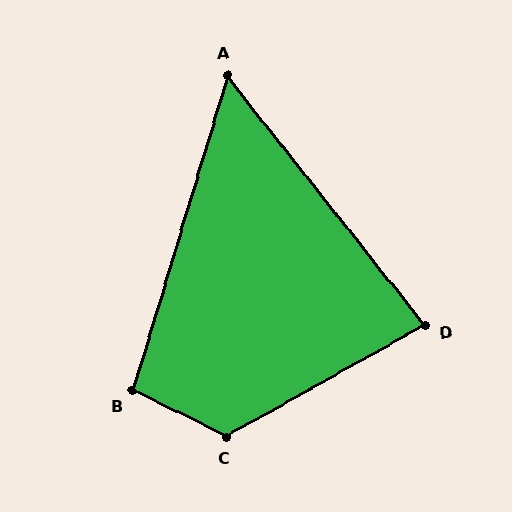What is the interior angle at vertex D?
Approximately 81 degrees (acute).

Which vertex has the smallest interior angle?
A, at approximately 55 degrees.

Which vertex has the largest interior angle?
C, at approximately 125 degrees.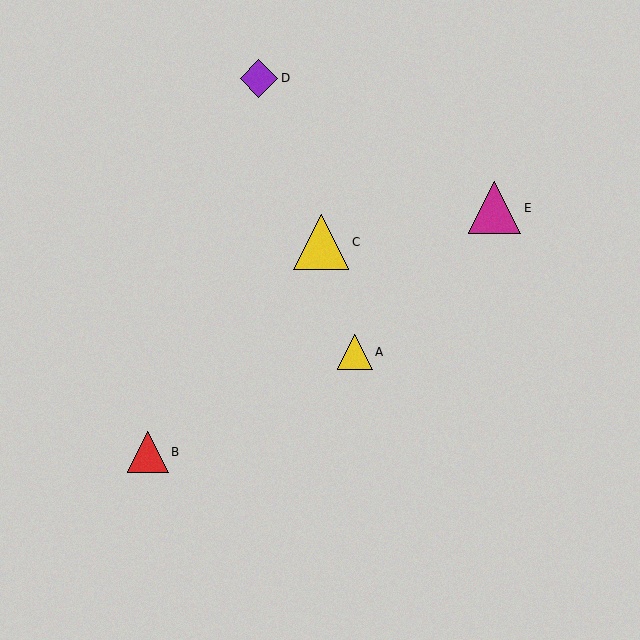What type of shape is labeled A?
Shape A is a yellow triangle.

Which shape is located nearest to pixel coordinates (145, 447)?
The red triangle (labeled B) at (148, 452) is nearest to that location.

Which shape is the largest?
The yellow triangle (labeled C) is the largest.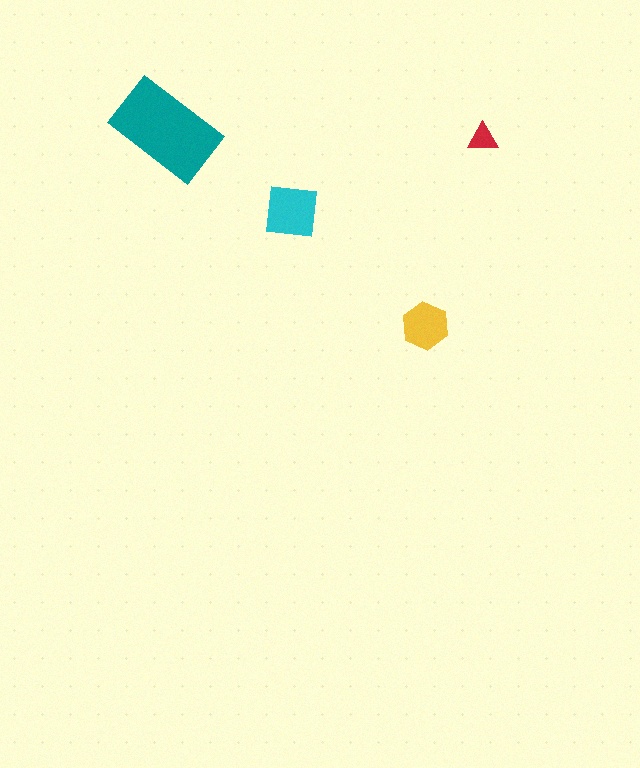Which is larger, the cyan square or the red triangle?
The cyan square.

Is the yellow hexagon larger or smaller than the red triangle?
Larger.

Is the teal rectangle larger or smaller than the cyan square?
Larger.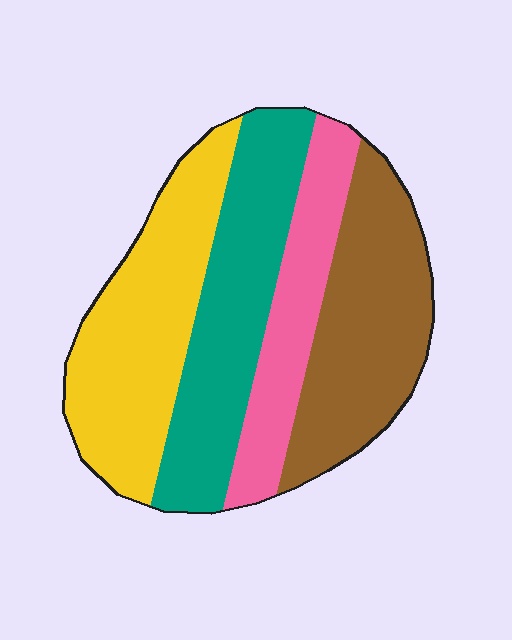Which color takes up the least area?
Pink, at roughly 15%.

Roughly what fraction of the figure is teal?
Teal covers around 25% of the figure.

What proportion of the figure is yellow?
Yellow covers around 30% of the figure.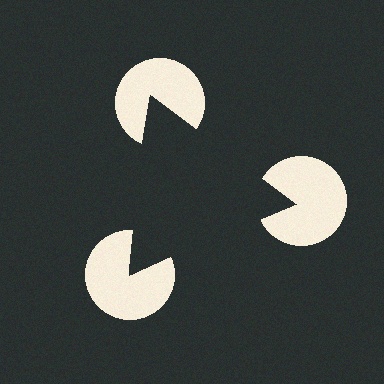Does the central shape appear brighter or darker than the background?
It typically appears slightly darker than the background, even though no actual brightness change is drawn.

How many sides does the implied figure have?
3 sides.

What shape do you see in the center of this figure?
An illusory triangle — its edges are inferred from the aligned wedge cuts in the pac-man discs, not physically drawn.